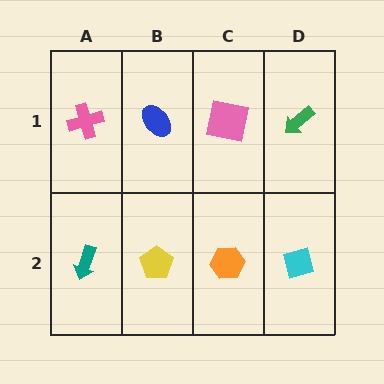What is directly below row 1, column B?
A yellow pentagon.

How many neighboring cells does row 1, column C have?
3.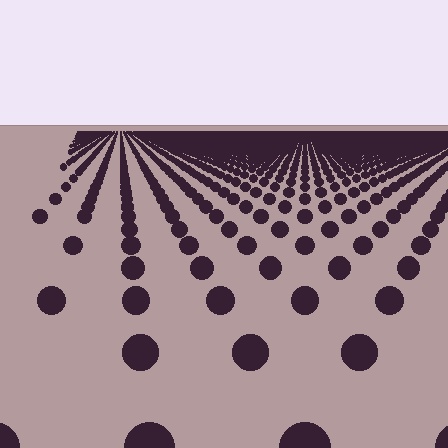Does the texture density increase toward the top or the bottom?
Density increases toward the top.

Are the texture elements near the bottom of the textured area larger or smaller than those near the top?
Larger. Near the bottom, elements are closer to the viewer and appear at a bigger on-screen size.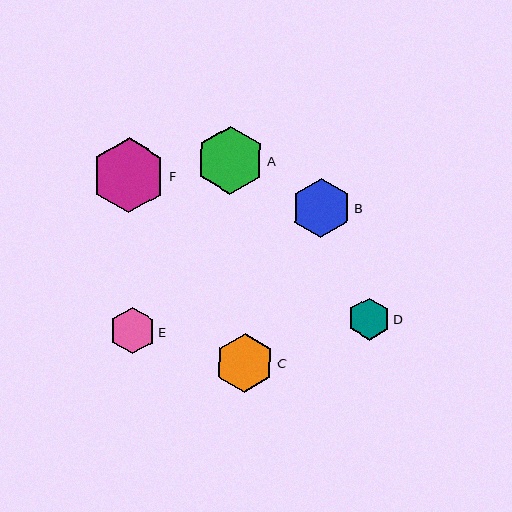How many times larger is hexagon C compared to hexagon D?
Hexagon C is approximately 1.4 times the size of hexagon D.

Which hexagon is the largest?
Hexagon F is the largest with a size of approximately 75 pixels.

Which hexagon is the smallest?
Hexagon D is the smallest with a size of approximately 42 pixels.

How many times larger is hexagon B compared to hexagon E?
Hexagon B is approximately 1.3 times the size of hexagon E.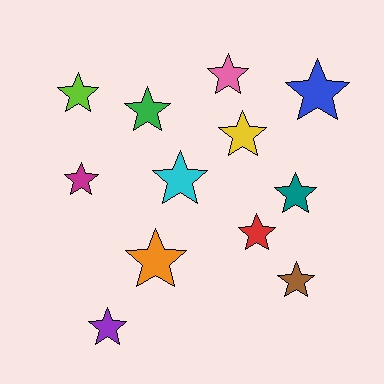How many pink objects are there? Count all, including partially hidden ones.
There is 1 pink object.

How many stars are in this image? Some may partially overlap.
There are 12 stars.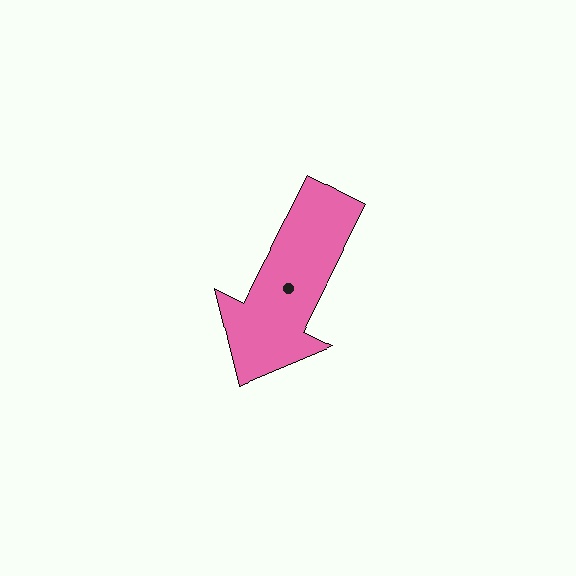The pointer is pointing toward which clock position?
Roughly 7 o'clock.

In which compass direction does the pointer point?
Southwest.